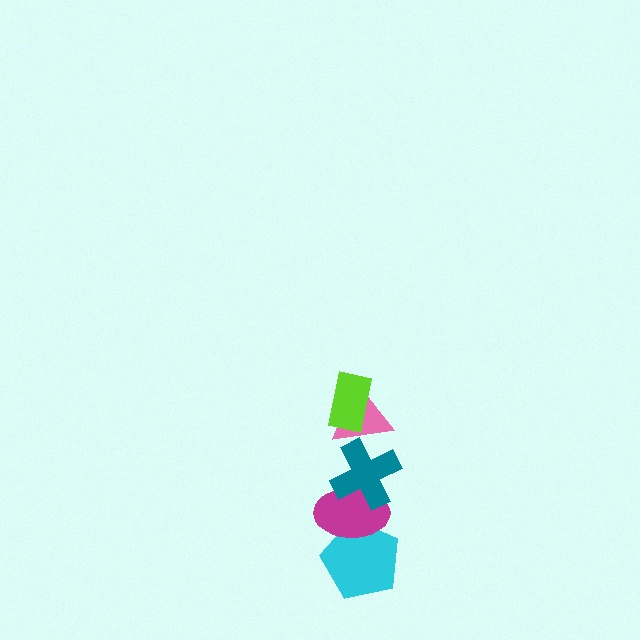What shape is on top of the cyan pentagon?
The magenta ellipse is on top of the cyan pentagon.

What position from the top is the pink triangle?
The pink triangle is 2nd from the top.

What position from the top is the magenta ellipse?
The magenta ellipse is 4th from the top.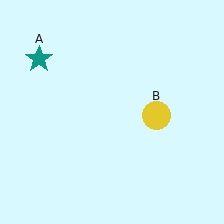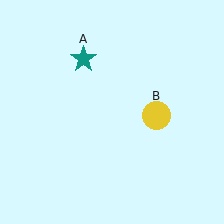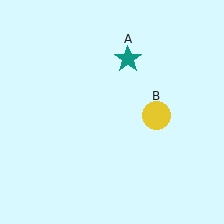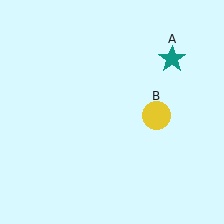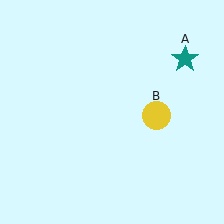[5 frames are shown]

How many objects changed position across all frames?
1 object changed position: teal star (object A).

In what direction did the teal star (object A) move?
The teal star (object A) moved right.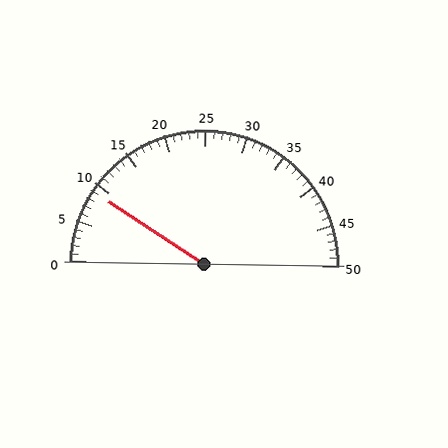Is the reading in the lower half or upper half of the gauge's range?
The reading is in the lower half of the range (0 to 50).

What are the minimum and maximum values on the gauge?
The gauge ranges from 0 to 50.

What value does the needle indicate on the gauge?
The needle indicates approximately 9.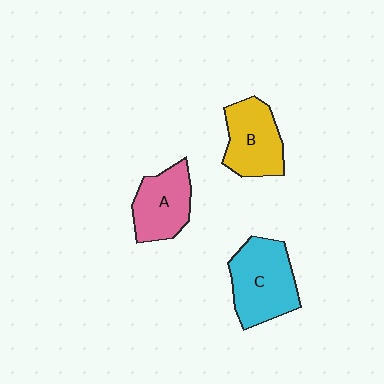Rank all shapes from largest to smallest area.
From largest to smallest: C (cyan), B (yellow), A (pink).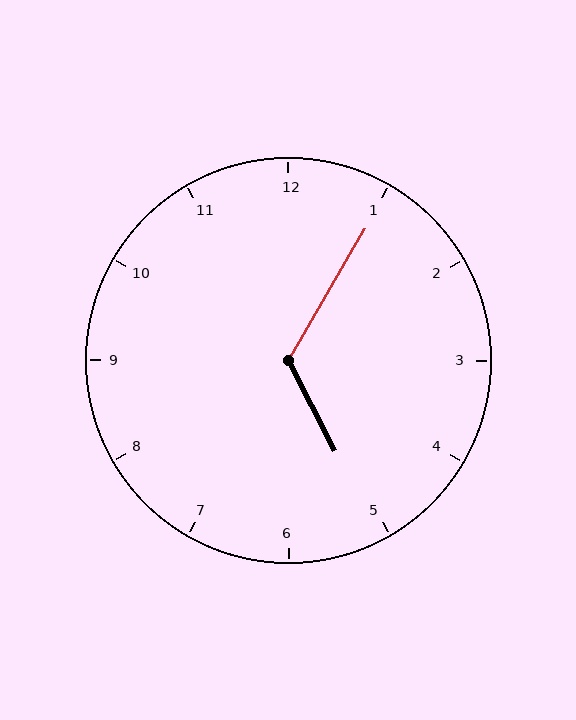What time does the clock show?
5:05.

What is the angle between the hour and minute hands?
Approximately 122 degrees.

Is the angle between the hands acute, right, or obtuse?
It is obtuse.